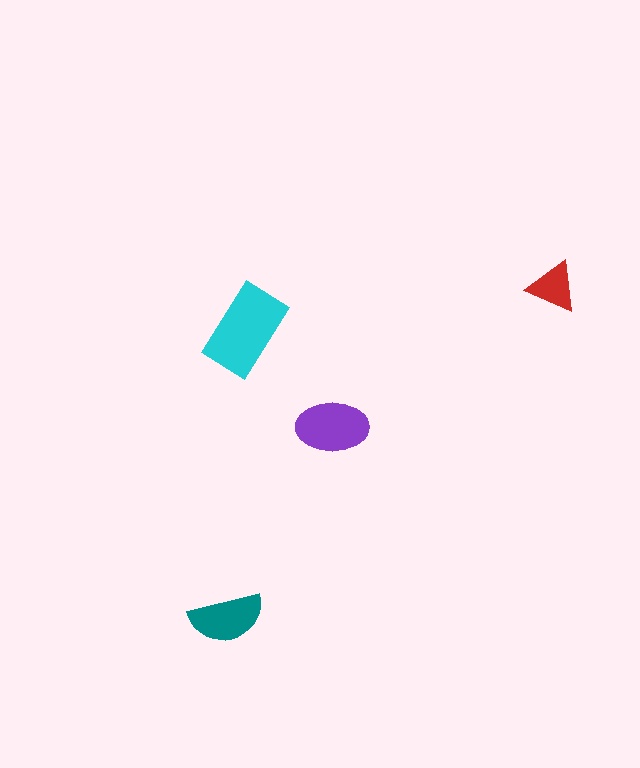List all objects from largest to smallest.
The cyan rectangle, the purple ellipse, the teal semicircle, the red triangle.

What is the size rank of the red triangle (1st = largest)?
4th.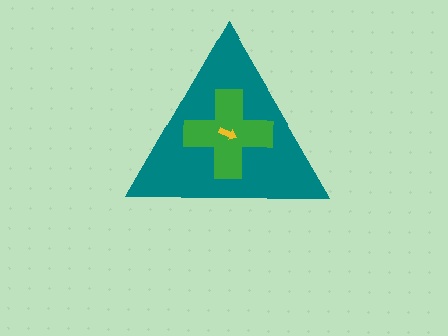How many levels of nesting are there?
3.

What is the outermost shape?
The teal triangle.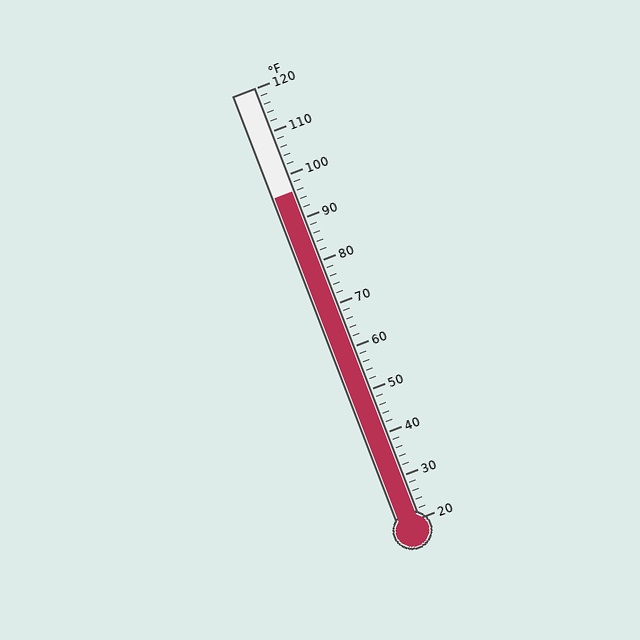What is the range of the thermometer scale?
The thermometer scale ranges from 20°F to 120°F.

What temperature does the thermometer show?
The thermometer shows approximately 96°F.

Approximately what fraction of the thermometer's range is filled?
The thermometer is filled to approximately 75% of its range.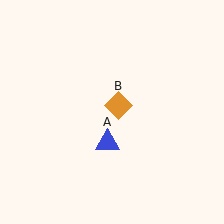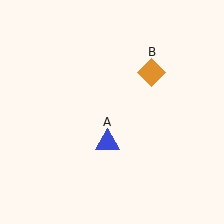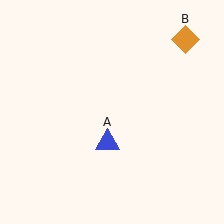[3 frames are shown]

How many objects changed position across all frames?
1 object changed position: orange diamond (object B).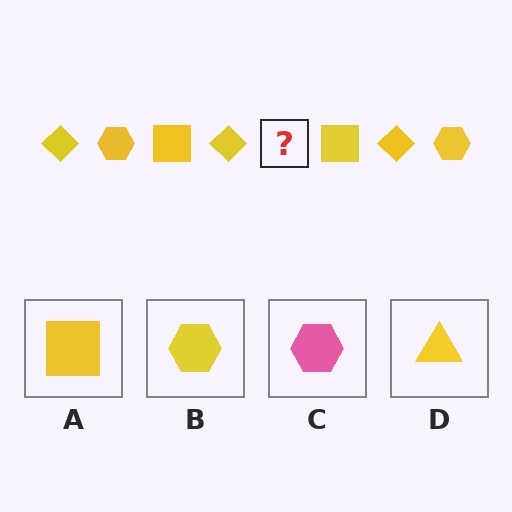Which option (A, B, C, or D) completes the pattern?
B.